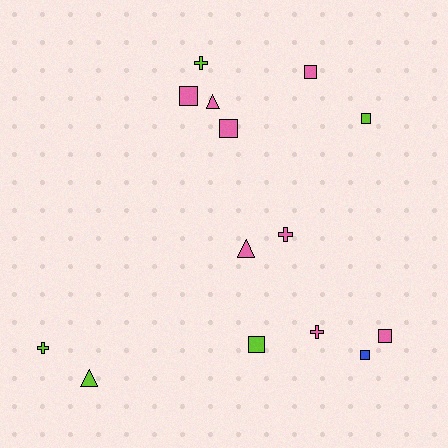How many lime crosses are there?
There are 2 lime crosses.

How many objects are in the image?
There are 14 objects.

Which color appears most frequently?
Pink, with 8 objects.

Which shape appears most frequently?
Square, with 7 objects.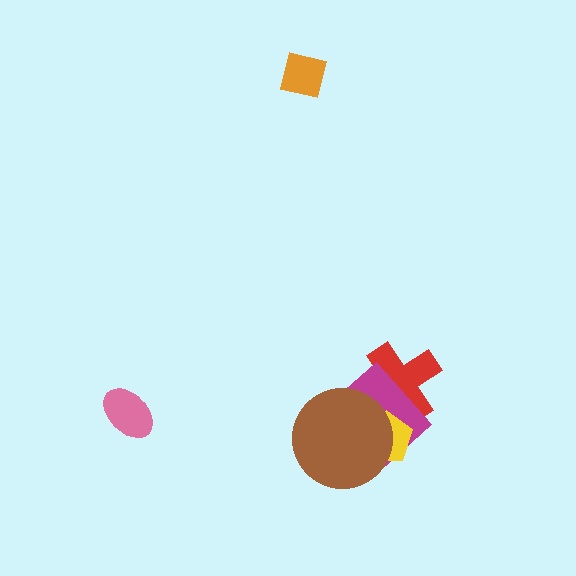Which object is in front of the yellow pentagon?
The brown circle is in front of the yellow pentagon.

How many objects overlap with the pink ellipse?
0 objects overlap with the pink ellipse.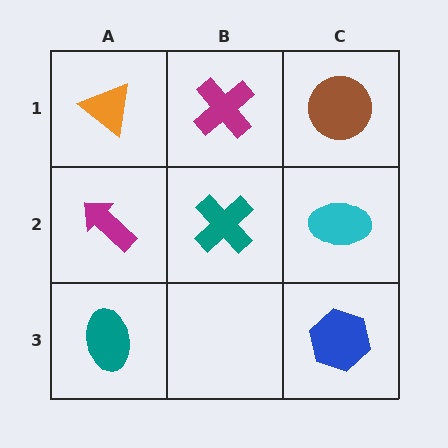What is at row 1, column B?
A magenta cross.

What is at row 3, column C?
A blue hexagon.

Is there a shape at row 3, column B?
No, that cell is empty.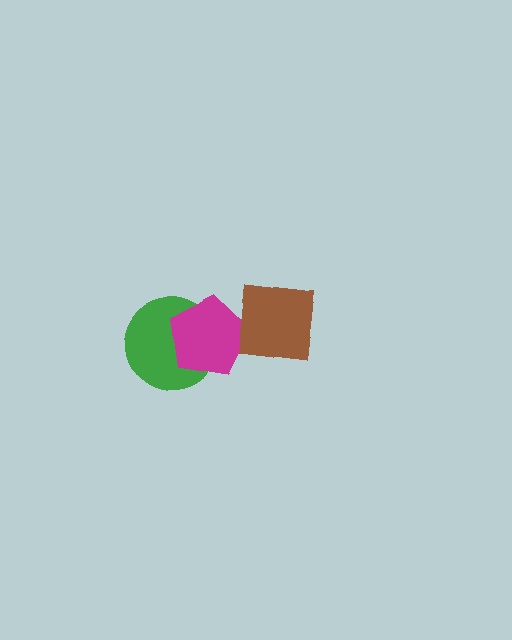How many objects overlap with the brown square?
0 objects overlap with the brown square.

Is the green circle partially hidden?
Yes, it is partially covered by another shape.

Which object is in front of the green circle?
The magenta pentagon is in front of the green circle.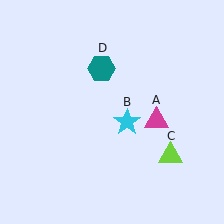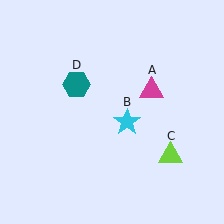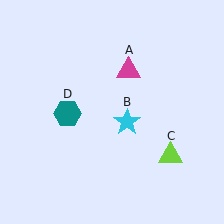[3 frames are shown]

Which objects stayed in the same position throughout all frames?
Cyan star (object B) and lime triangle (object C) remained stationary.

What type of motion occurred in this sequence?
The magenta triangle (object A), teal hexagon (object D) rotated counterclockwise around the center of the scene.